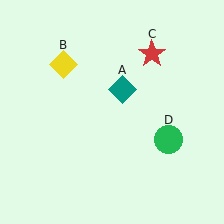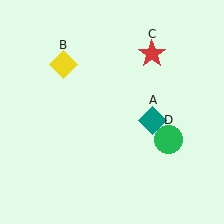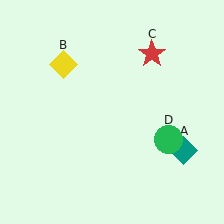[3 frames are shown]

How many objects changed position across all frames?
1 object changed position: teal diamond (object A).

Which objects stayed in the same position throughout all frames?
Yellow diamond (object B) and red star (object C) and green circle (object D) remained stationary.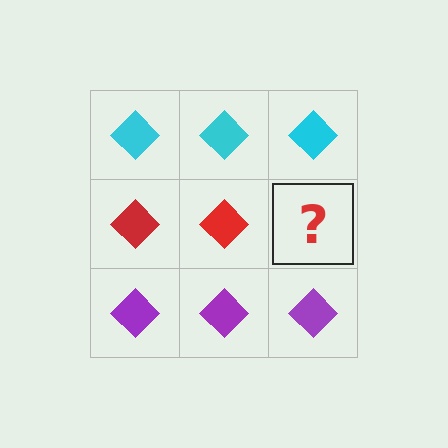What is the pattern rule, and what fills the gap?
The rule is that each row has a consistent color. The gap should be filled with a red diamond.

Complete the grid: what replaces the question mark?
The question mark should be replaced with a red diamond.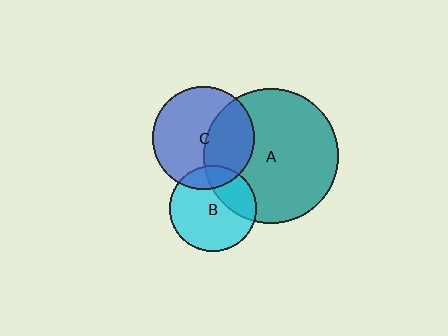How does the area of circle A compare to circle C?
Approximately 1.7 times.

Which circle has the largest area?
Circle A (teal).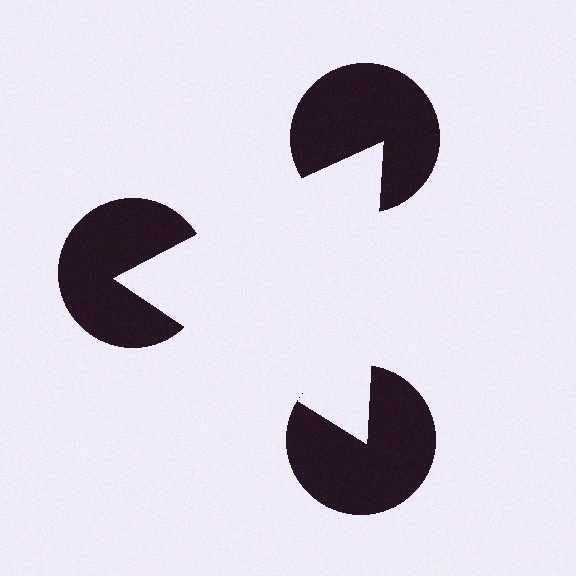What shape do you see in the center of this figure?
An illusory triangle — its edges are inferred from the aligned wedge cuts in the pac-man discs, not physically drawn.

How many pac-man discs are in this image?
There are 3 — one at each vertex of the illusory triangle.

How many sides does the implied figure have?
3 sides.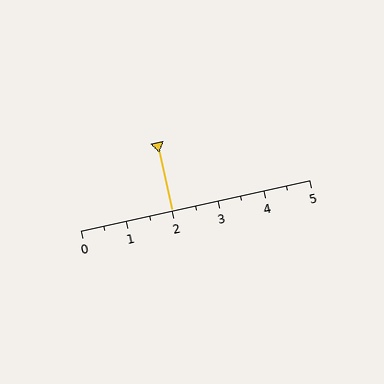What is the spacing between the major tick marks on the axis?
The major ticks are spaced 1 apart.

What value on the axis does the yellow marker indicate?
The marker indicates approximately 2.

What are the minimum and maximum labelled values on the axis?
The axis runs from 0 to 5.